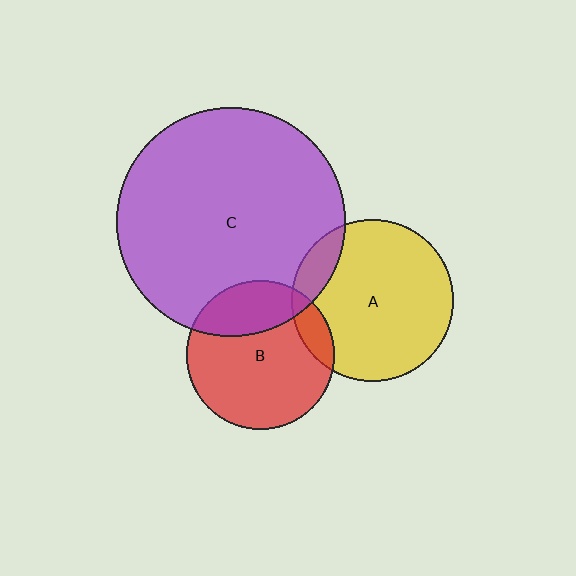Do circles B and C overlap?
Yes.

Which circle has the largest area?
Circle C (purple).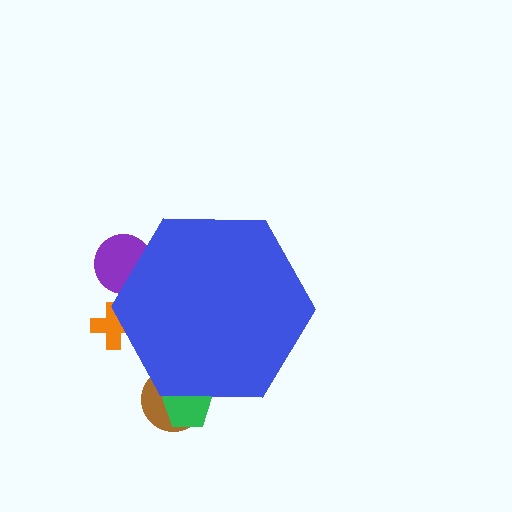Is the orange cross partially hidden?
Yes, the orange cross is partially hidden behind the blue hexagon.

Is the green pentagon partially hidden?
Yes, the green pentagon is partially hidden behind the blue hexagon.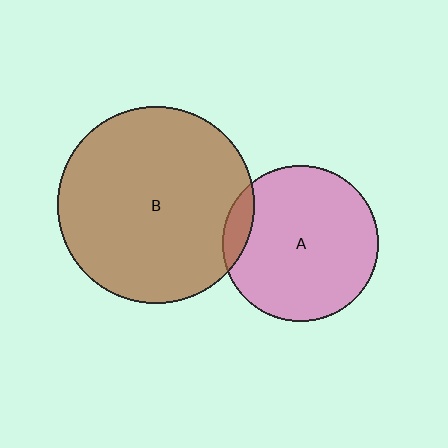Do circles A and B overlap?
Yes.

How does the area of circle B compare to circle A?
Approximately 1.6 times.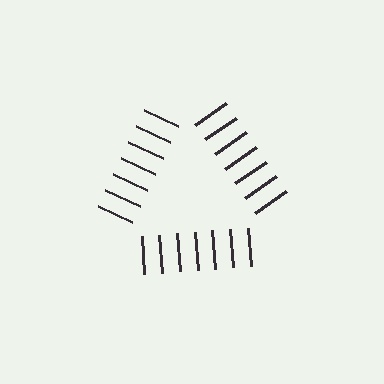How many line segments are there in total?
21 — 7 along each of the 3 edges.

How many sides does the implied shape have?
3 sides — the line-ends trace a triangle.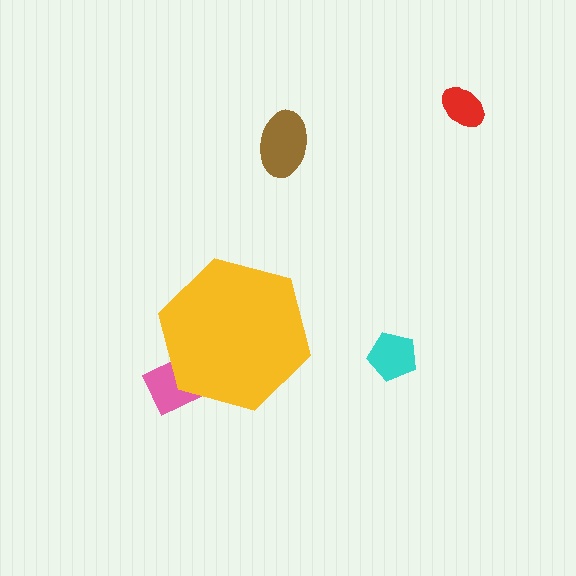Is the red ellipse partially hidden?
No, the red ellipse is fully visible.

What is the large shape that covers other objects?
A yellow hexagon.